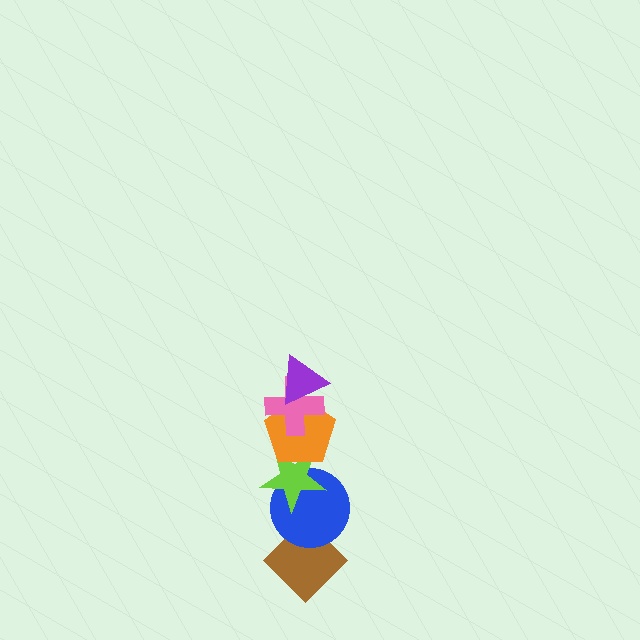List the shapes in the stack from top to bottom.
From top to bottom: the purple triangle, the pink cross, the orange pentagon, the lime star, the blue circle, the brown diamond.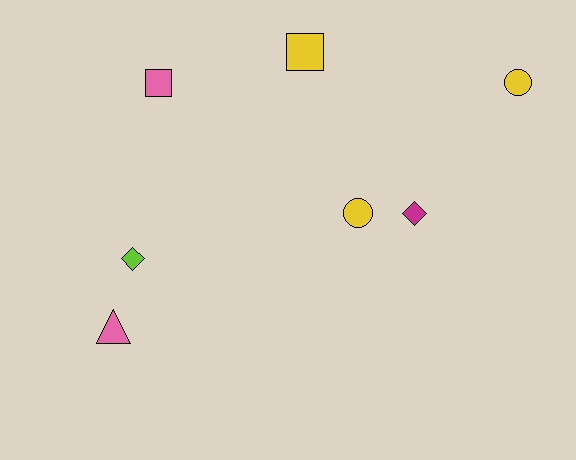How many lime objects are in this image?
There is 1 lime object.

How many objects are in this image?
There are 7 objects.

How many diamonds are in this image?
There are 2 diamonds.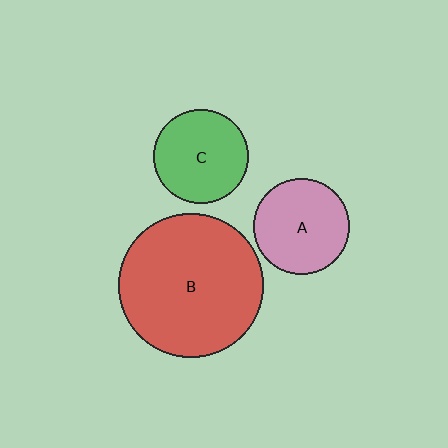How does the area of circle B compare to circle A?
Approximately 2.3 times.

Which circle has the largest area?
Circle B (red).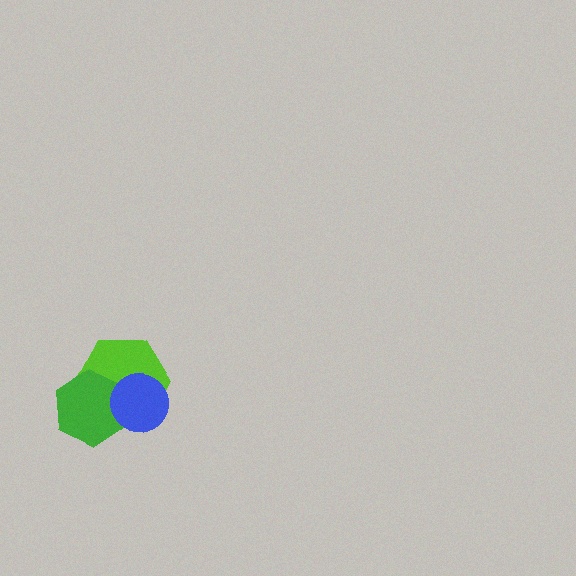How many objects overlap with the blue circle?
2 objects overlap with the blue circle.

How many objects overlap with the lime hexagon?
2 objects overlap with the lime hexagon.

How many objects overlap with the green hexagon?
2 objects overlap with the green hexagon.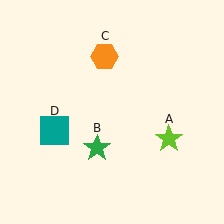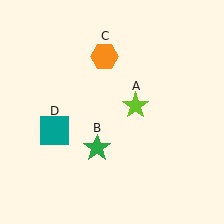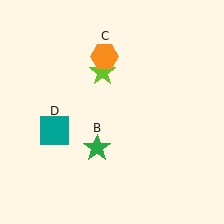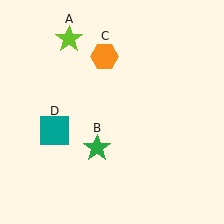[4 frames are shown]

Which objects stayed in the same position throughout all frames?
Green star (object B) and orange hexagon (object C) and teal square (object D) remained stationary.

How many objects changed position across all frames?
1 object changed position: lime star (object A).